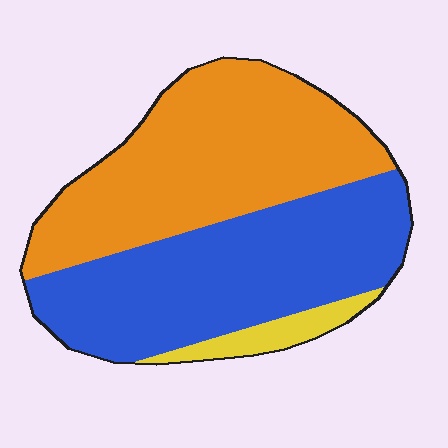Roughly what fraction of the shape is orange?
Orange takes up about one half (1/2) of the shape.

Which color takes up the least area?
Yellow, at roughly 5%.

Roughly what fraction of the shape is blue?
Blue covers 46% of the shape.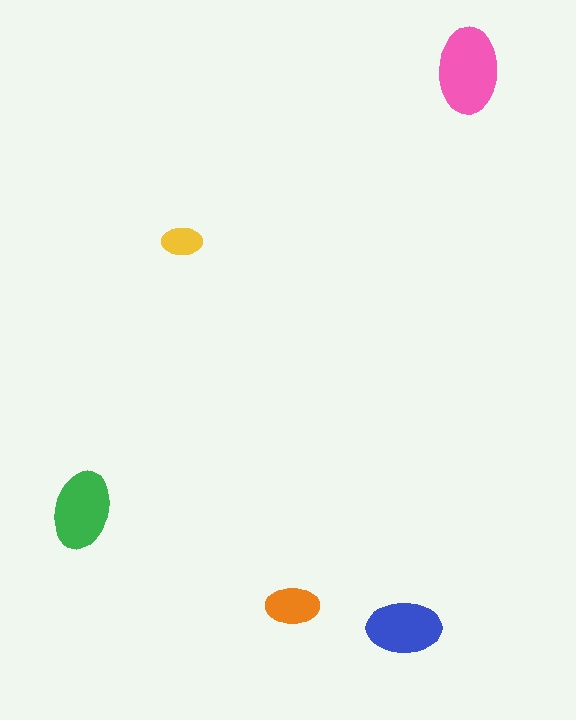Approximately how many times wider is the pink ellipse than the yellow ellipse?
About 2 times wider.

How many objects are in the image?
There are 5 objects in the image.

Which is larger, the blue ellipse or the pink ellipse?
The pink one.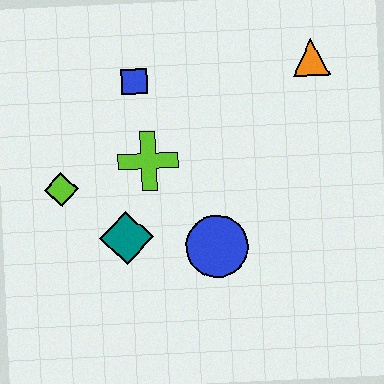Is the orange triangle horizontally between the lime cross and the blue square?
No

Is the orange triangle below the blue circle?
No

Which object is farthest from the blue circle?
The orange triangle is farthest from the blue circle.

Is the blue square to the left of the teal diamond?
No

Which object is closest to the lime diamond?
The teal diamond is closest to the lime diamond.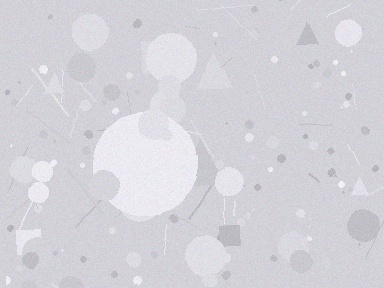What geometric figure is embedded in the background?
A circle is embedded in the background.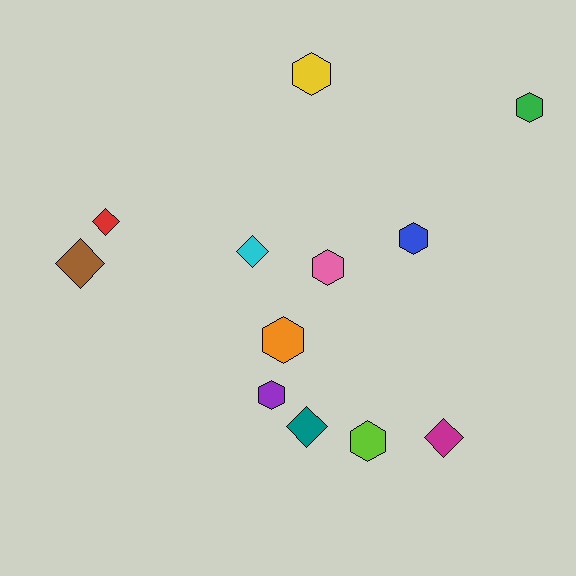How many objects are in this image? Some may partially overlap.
There are 12 objects.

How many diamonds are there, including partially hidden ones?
There are 5 diamonds.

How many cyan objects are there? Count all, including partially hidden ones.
There is 1 cyan object.